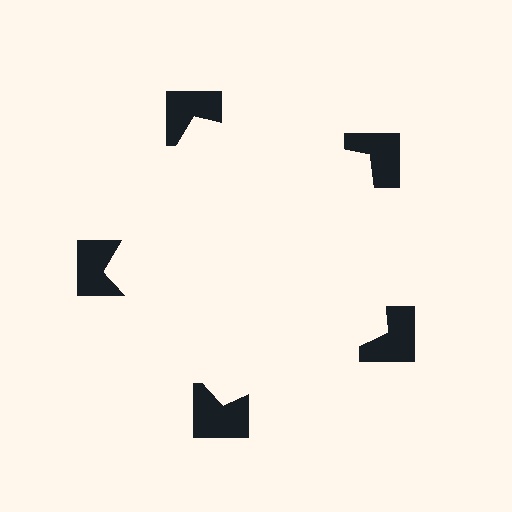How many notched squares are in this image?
There are 5 — one at each vertex of the illusory pentagon.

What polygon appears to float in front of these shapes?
An illusory pentagon — its edges are inferred from the aligned wedge cuts in the notched squares, not physically drawn.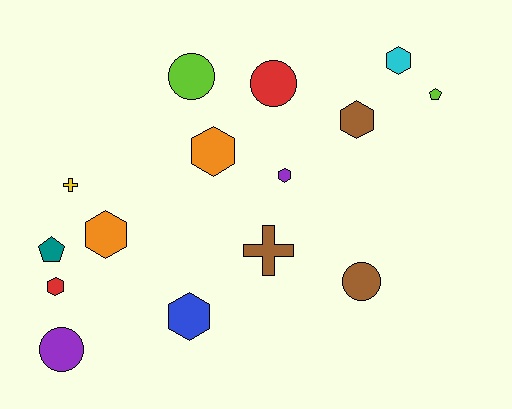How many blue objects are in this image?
There is 1 blue object.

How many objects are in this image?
There are 15 objects.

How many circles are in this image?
There are 4 circles.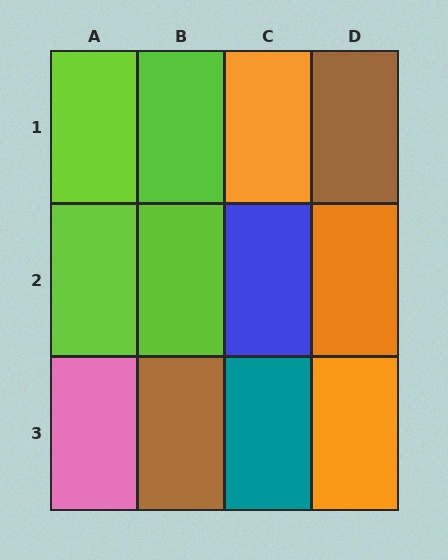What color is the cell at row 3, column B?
Brown.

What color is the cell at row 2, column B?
Lime.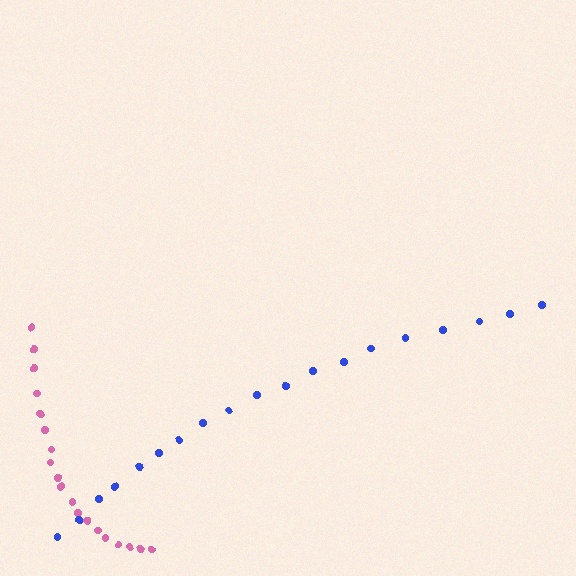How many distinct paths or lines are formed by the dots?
There are 2 distinct paths.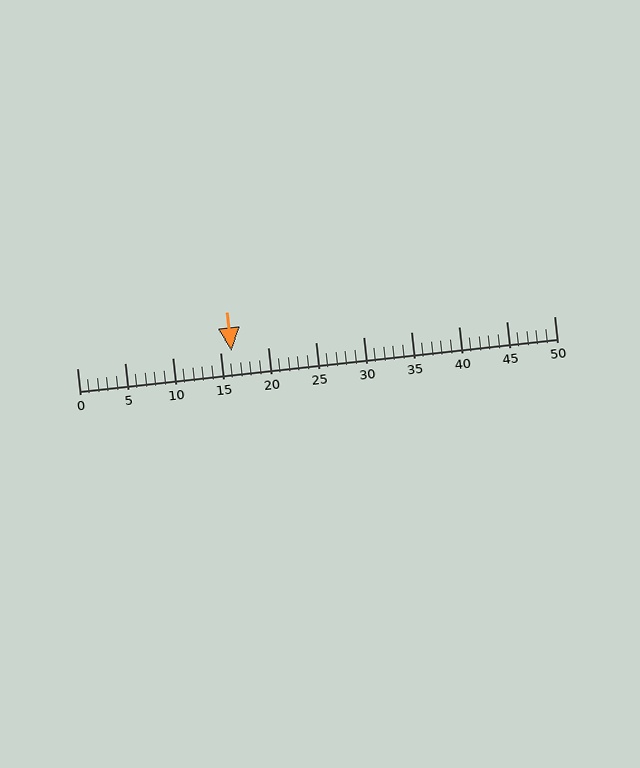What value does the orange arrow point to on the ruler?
The orange arrow points to approximately 16.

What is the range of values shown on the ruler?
The ruler shows values from 0 to 50.